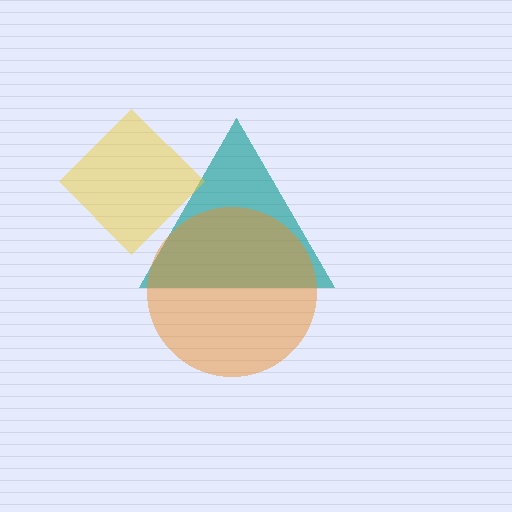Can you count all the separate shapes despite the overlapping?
Yes, there are 3 separate shapes.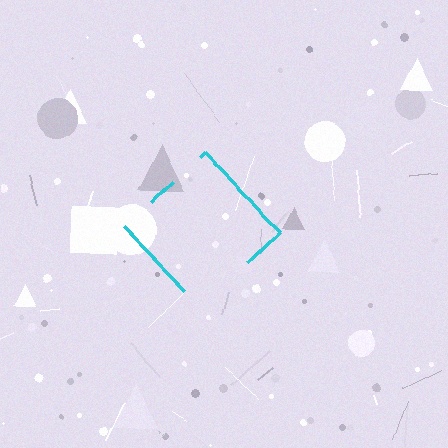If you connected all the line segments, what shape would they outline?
They would outline a diamond.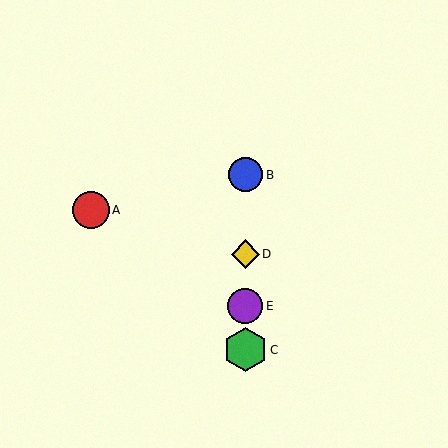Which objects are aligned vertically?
Objects B, C, D, E are aligned vertically.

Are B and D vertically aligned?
Yes, both are at x≈245.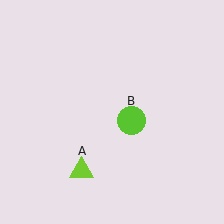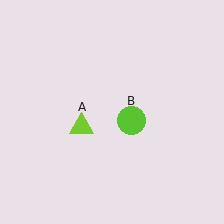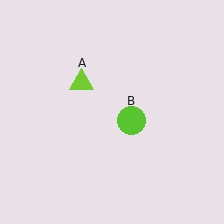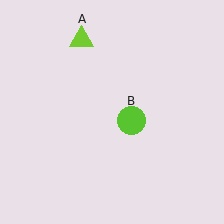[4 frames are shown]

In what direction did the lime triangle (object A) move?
The lime triangle (object A) moved up.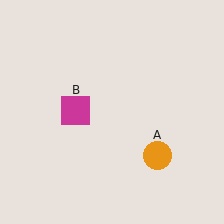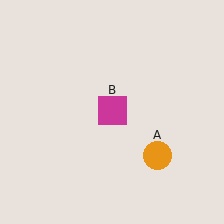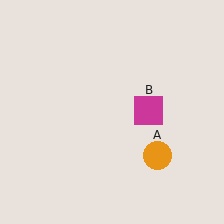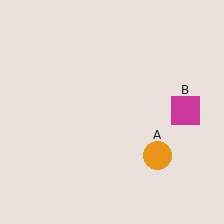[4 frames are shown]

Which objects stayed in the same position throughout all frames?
Orange circle (object A) remained stationary.